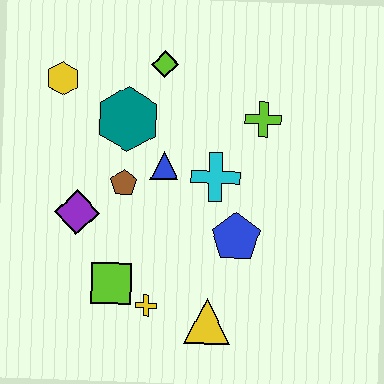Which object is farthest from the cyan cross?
The yellow hexagon is farthest from the cyan cross.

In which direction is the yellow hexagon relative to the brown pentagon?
The yellow hexagon is above the brown pentagon.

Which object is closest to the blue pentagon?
The cyan cross is closest to the blue pentagon.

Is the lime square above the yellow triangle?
Yes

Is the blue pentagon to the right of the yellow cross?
Yes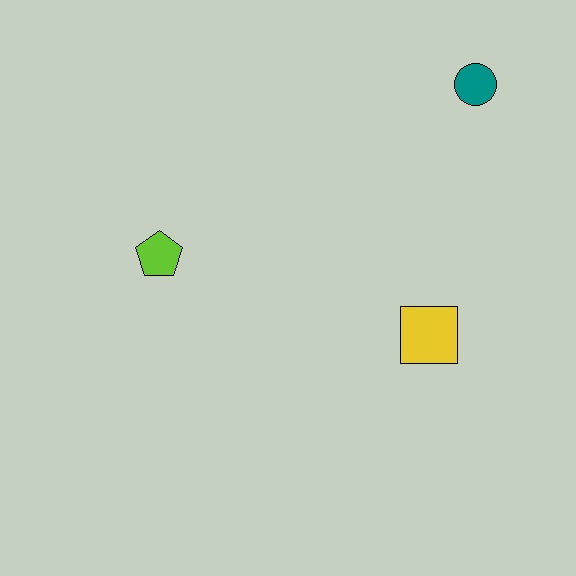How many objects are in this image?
There are 3 objects.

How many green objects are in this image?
There are no green objects.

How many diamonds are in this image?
There are no diamonds.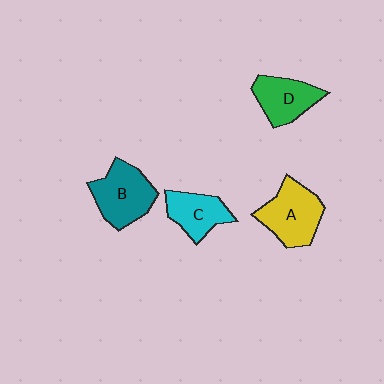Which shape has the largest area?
Shape A (yellow).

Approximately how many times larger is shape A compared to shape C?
Approximately 1.4 times.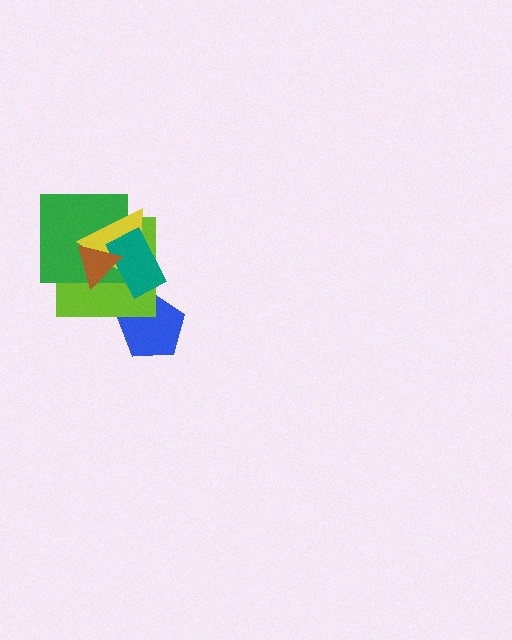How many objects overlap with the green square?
4 objects overlap with the green square.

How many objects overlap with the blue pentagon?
1 object overlaps with the blue pentagon.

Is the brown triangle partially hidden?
No, no other shape covers it.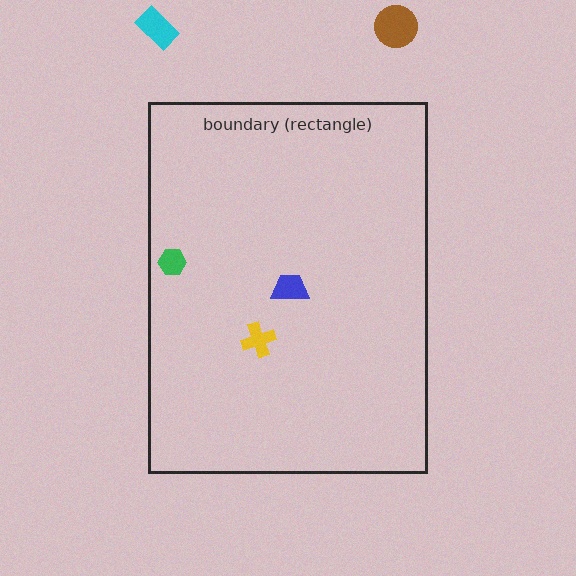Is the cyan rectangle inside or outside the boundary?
Outside.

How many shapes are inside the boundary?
3 inside, 2 outside.